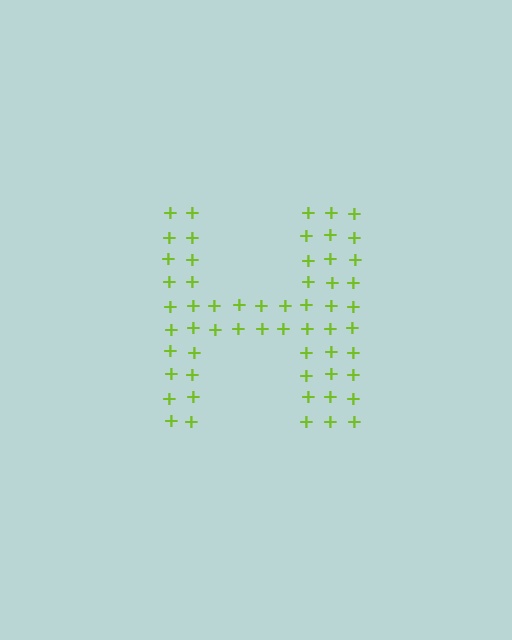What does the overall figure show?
The overall figure shows the letter H.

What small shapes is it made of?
It is made of small plus signs.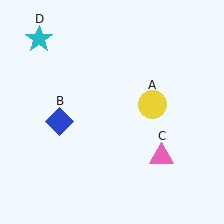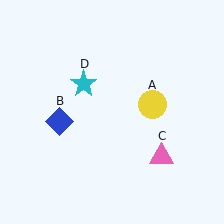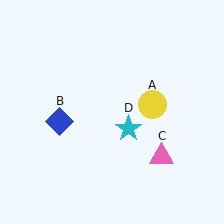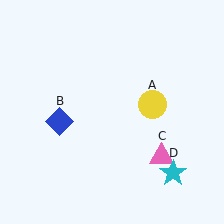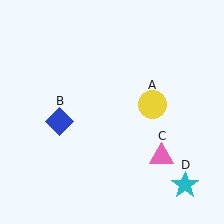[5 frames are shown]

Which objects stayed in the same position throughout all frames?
Yellow circle (object A) and blue diamond (object B) and pink triangle (object C) remained stationary.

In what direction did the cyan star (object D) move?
The cyan star (object D) moved down and to the right.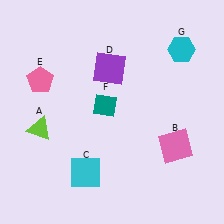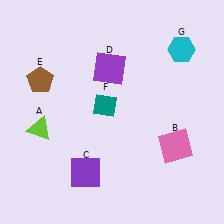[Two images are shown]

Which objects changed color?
C changed from cyan to purple. E changed from pink to brown.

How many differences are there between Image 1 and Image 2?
There are 2 differences between the two images.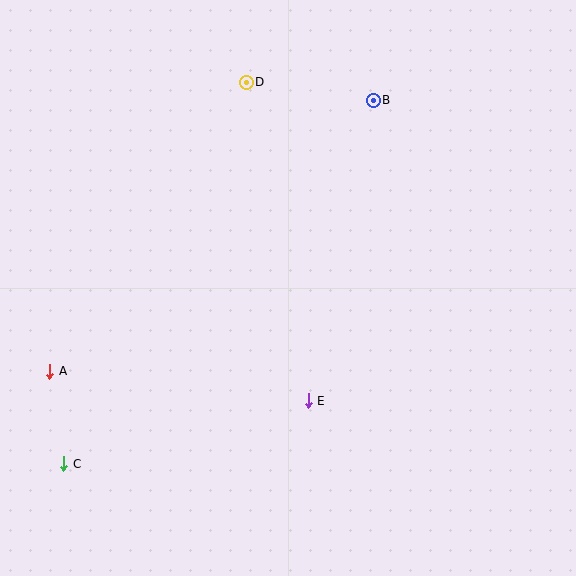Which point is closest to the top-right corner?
Point B is closest to the top-right corner.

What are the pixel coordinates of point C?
Point C is at (64, 464).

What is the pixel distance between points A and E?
The distance between A and E is 260 pixels.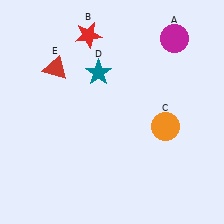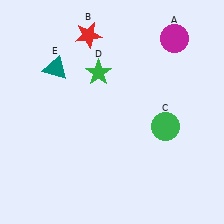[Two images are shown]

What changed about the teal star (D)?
In Image 1, D is teal. In Image 2, it changed to green.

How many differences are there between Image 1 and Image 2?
There are 3 differences between the two images.